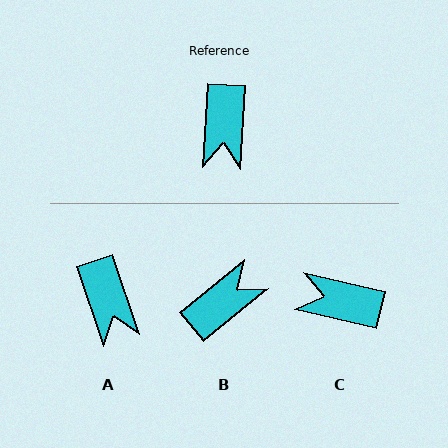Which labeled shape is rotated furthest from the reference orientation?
B, about 132 degrees away.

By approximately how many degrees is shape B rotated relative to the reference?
Approximately 132 degrees counter-clockwise.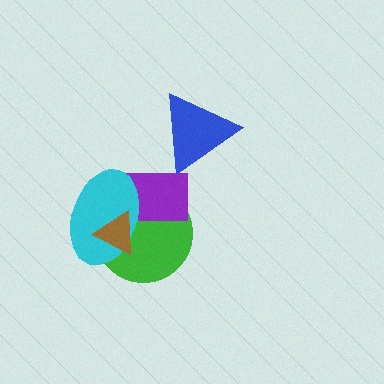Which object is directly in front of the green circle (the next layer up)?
The purple rectangle is directly in front of the green circle.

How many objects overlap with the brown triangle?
3 objects overlap with the brown triangle.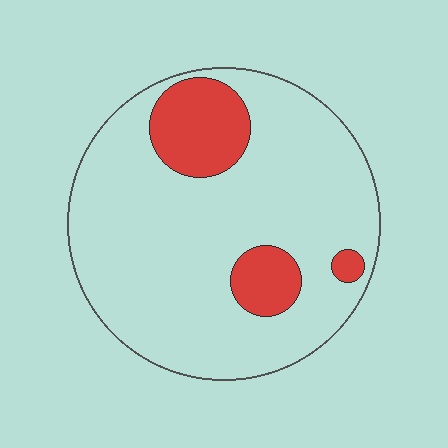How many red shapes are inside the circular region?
3.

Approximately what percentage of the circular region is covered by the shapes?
Approximately 15%.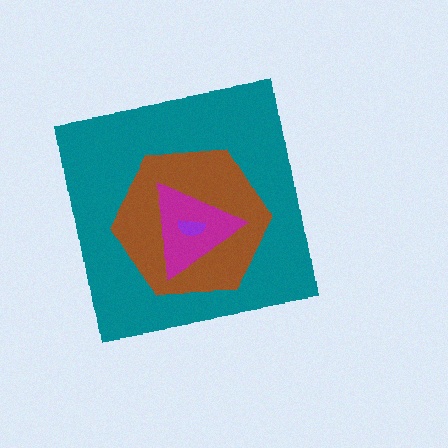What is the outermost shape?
The teal square.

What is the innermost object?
The purple semicircle.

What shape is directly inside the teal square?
The brown hexagon.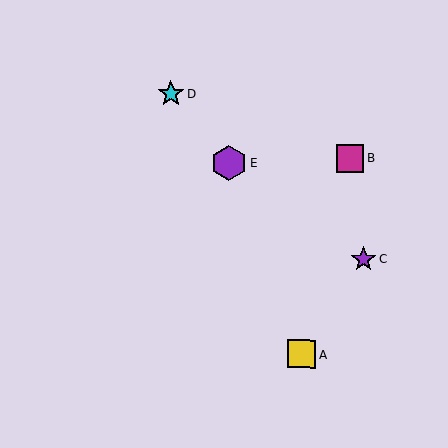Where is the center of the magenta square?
The center of the magenta square is at (350, 158).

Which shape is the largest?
The purple hexagon (labeled E) is the largest.